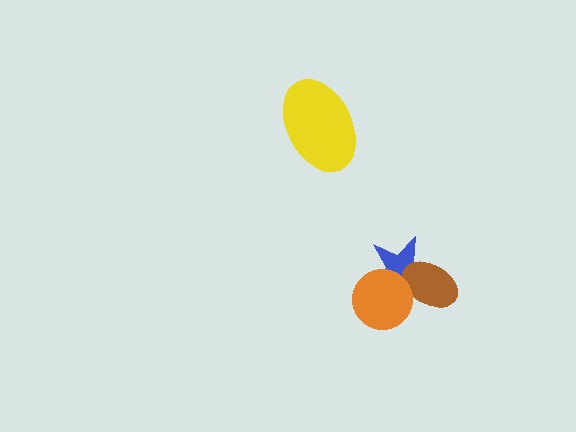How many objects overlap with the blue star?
2 objects overlap with the blue star.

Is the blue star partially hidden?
Yes, it is partially covered by another shape.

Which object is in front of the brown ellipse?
The orange circle is in front of the brown ellipse.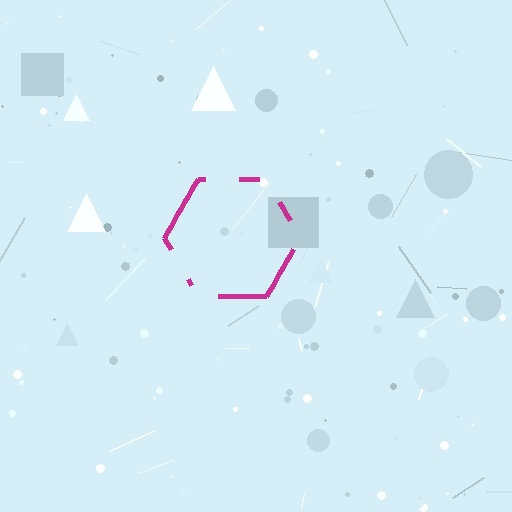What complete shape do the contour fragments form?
The contour fragments form a hexagon.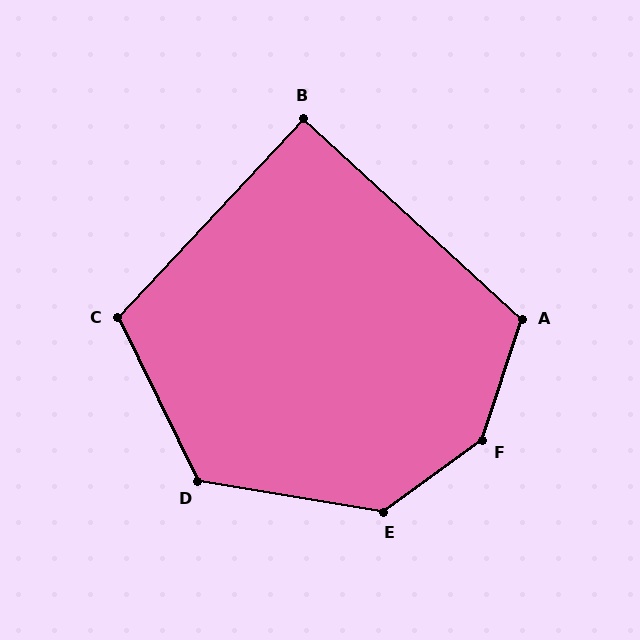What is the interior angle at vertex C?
Approximately 111 degrees (obtuse).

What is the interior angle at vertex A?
Approximately 114 degrees (obtuse).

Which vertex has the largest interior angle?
F, at approximately 144 degrees.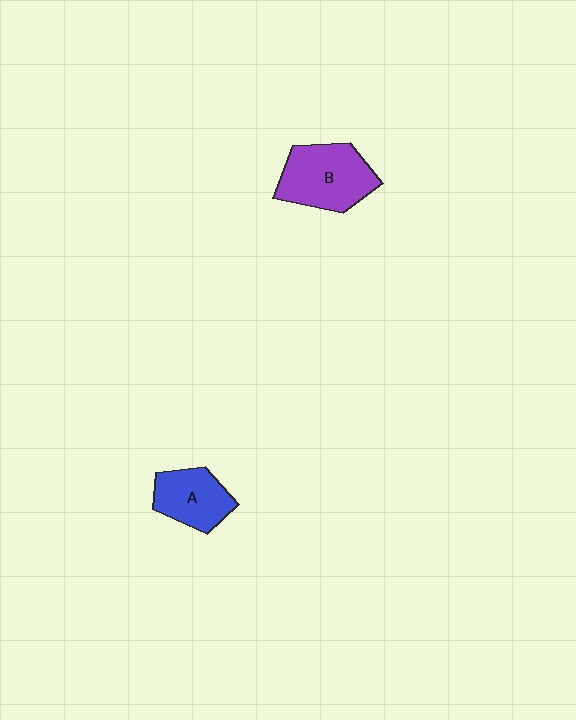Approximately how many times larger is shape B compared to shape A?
Approximately 1.4 times.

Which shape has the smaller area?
Shape A (blue).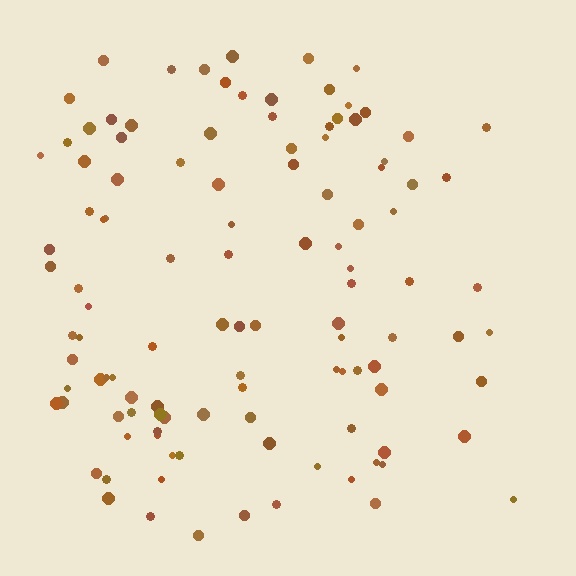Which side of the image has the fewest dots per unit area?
The right.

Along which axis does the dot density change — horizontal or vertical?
Horizontal.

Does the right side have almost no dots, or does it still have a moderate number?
Still a moderate number, just noticeably fewer than the left.